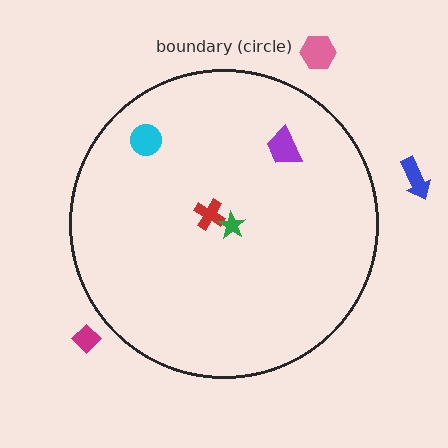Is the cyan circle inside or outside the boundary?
Inside.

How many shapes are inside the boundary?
4 inside, 3 outside.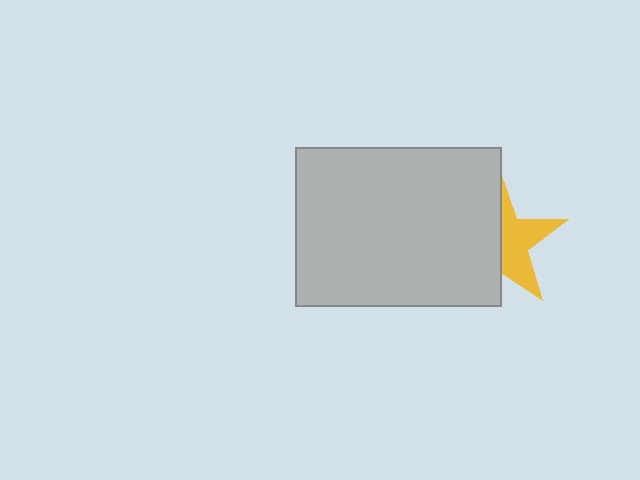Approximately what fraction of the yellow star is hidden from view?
Roughly 53% of the yellow star is hidden behind the light gray rectangle.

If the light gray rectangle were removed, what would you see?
You would see the complete yellow star.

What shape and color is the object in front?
The object in front is a light gray rectangle.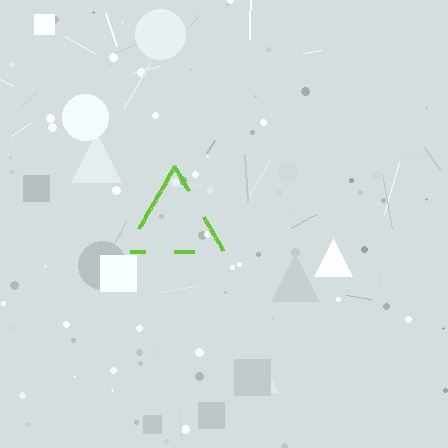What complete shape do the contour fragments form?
The contour fragments form a triangle.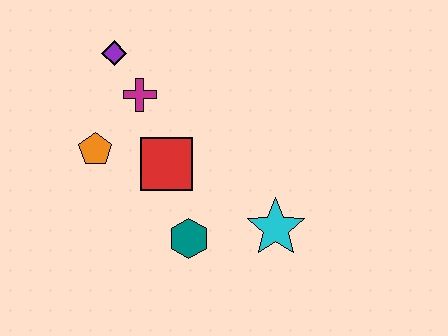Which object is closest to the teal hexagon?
The red square is closest to the teal hexagon.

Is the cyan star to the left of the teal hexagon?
No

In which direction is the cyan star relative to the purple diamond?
The cyan star is below the purple diamond.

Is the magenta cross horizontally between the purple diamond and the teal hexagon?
Yes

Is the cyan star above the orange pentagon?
No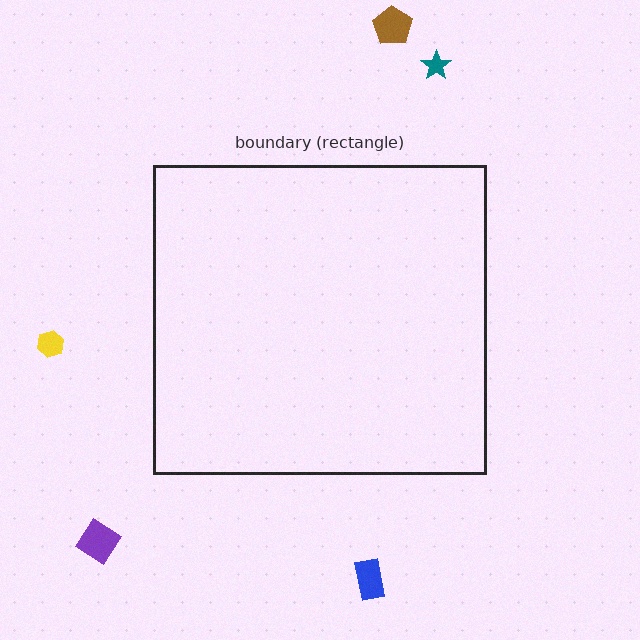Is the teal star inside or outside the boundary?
Outside.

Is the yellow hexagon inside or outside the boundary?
Outside.